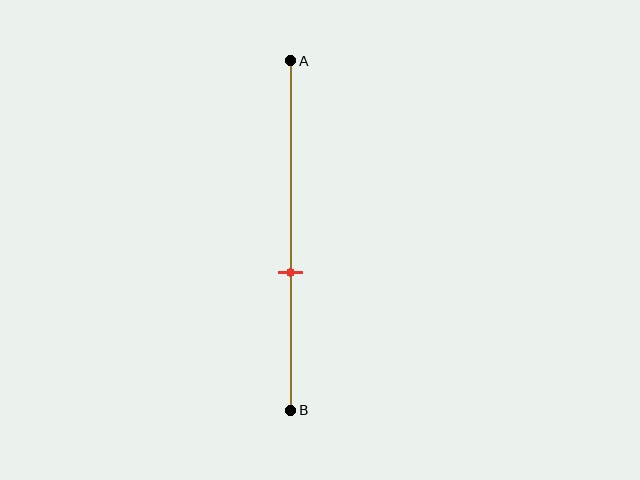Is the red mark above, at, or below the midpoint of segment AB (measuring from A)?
The red mark is below the midpoint of segment AB.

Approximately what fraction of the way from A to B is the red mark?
The red mark is approximately 60% of the way from A to B.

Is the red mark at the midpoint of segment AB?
No, the mark is at about 60% from A, not at the 50% midpoint.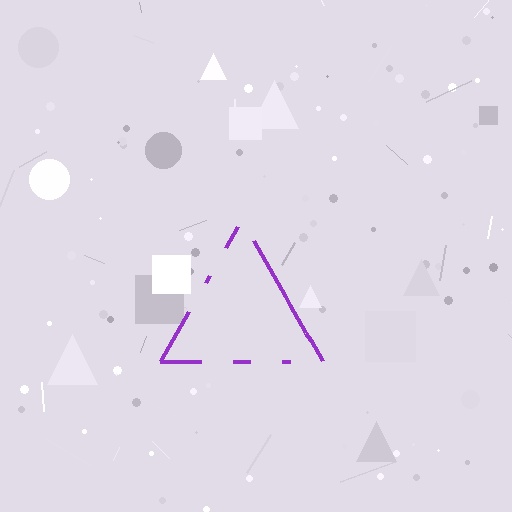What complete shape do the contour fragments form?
The contour fragments form a triangle.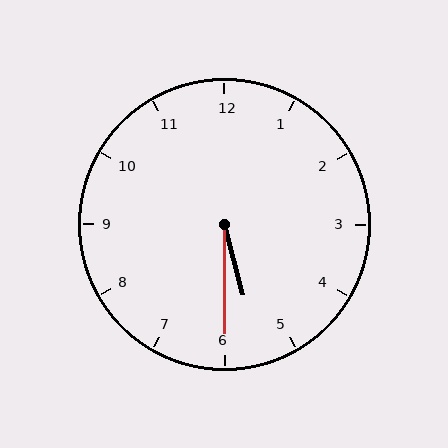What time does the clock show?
5:30.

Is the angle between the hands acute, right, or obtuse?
It is acute.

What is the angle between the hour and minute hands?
Approximately 15 degrees.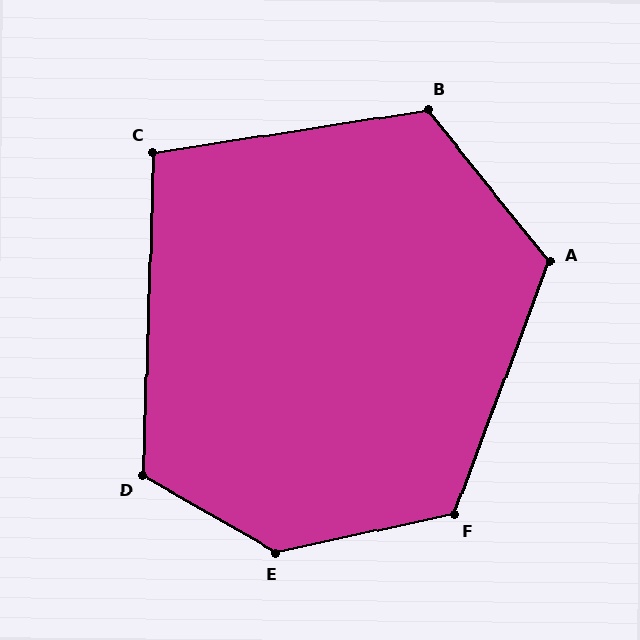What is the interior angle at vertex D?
Approximately 118 degrees (obtuse).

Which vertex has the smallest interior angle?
C, at approximately 101 degrees.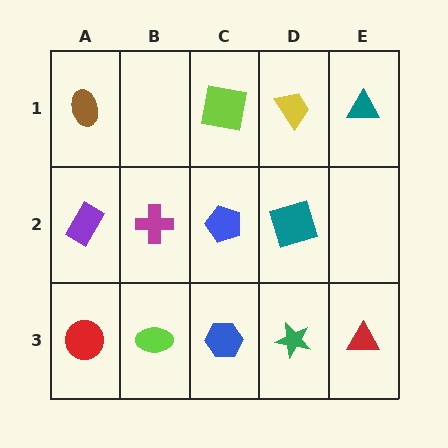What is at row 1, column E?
A teal triangle.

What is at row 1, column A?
A brown ellipse.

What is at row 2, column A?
A purple rectangle.